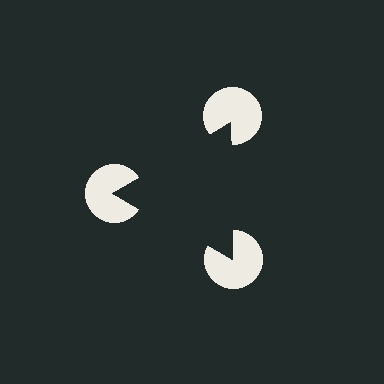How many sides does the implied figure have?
3 sides.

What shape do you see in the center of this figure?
An illusory triangle — its edges are inferred from the aligned wedge cuts in the pac-man discs, not physically drawn.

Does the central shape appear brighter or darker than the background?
It typically appears slightly darker than the background, even though no actual brightness change is drawn.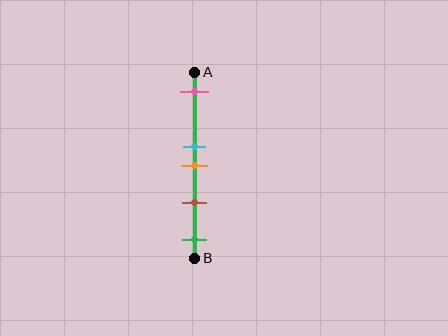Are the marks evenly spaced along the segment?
No, the marks are not evenly spaced.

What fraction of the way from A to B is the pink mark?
The pink mark is approximately 10% (0.1) of the way from A to B.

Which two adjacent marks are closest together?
The cyan and orange marks are the closest adjacent pair.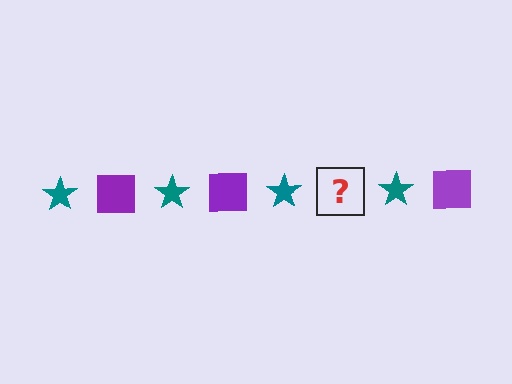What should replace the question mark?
The question mark should be replaced with a purple square.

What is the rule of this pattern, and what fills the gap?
The rule is that the pattern alternates between teal star and purple square. The gap should be filled with a purple square.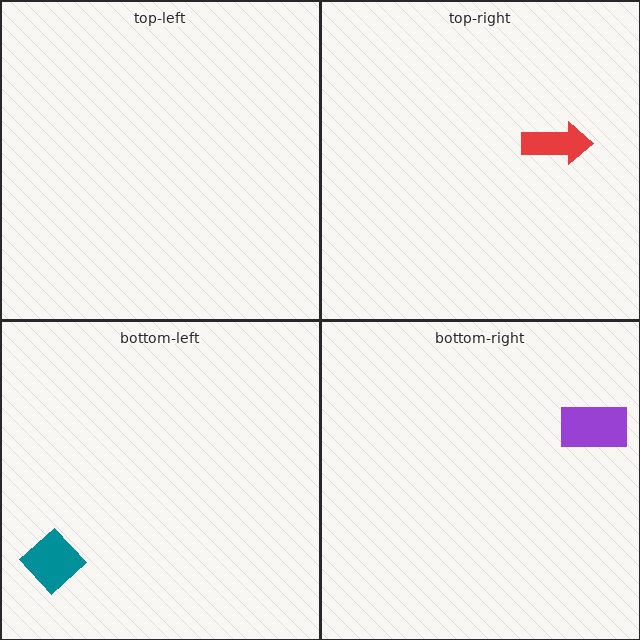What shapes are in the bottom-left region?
The teal diamond.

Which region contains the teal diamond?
The bottom-left region.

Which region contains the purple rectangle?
The bottom-right region.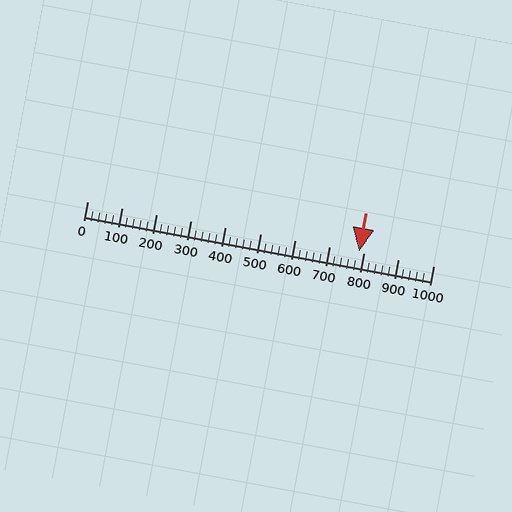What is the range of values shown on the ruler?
The ruler shows values from 0 to 1000.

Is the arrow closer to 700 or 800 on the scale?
The arrow is closer to 800.